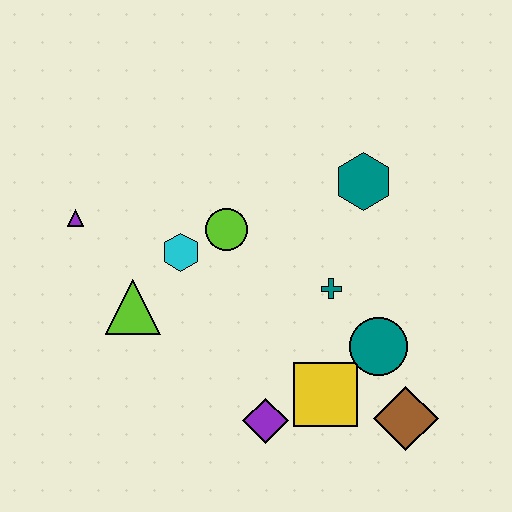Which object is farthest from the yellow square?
The purple triangle is farthest from the yellow square.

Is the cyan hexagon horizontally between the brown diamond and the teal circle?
No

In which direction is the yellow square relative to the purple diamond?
The yellow square is to the right of the purple diamond.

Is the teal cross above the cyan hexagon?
No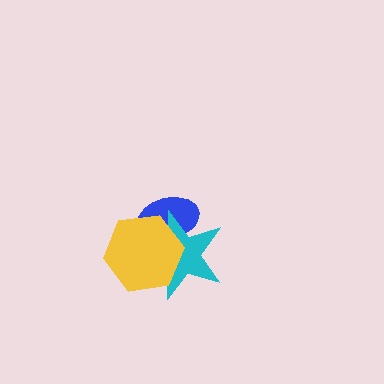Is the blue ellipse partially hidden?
Yes, it is partially covered by another shape.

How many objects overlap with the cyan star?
2 objects overlap with the cyan star.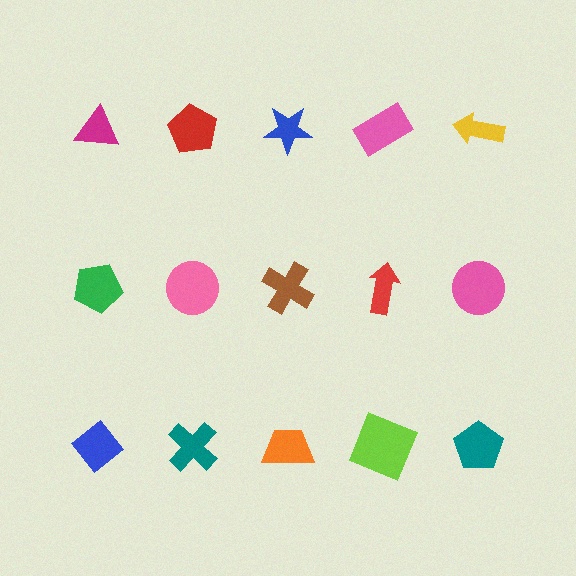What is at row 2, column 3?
A brown cross.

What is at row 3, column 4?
A lime square.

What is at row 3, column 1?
A blue diamond.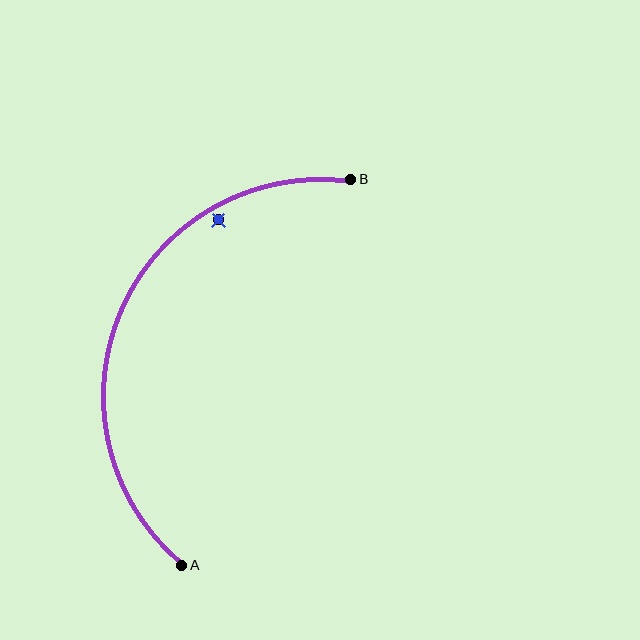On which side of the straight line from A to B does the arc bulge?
The arc bulges to the left of the straight line connecting A and B.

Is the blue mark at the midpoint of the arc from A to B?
No — the blue mark does not lie on the arc at all. It sits slightly inside the curve.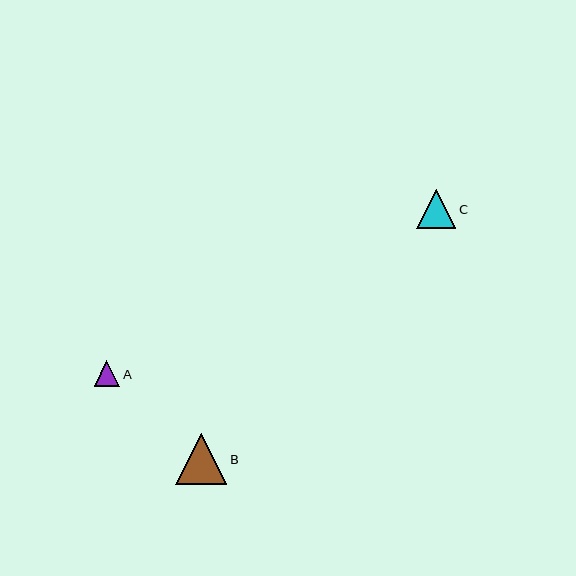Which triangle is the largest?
Triangle B is the largest with a size of approximately 51 pixels.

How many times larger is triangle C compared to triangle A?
Triangle C is approximately 1.5 times the size of triangle A.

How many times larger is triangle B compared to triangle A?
Triangle B is approximately 2.0 times the size of triangle A.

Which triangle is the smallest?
Triangle A is the smallest with a size of approximately 26 pixels.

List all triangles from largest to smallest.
From largest to smallest: B, C, A.